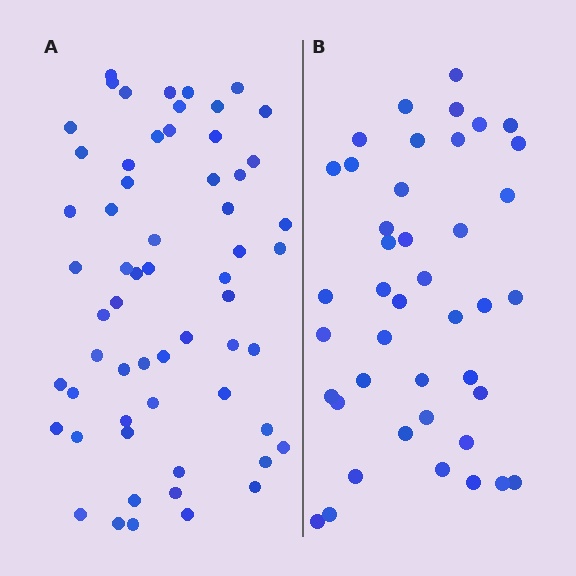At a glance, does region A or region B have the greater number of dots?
Region A (the left region) has more dots.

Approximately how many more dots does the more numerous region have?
Region A has approximately 20 more dots than region B.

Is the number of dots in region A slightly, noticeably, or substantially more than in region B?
Region A has noticeably more, but not dramatically so. The ratio is roughly 1.4 to 1.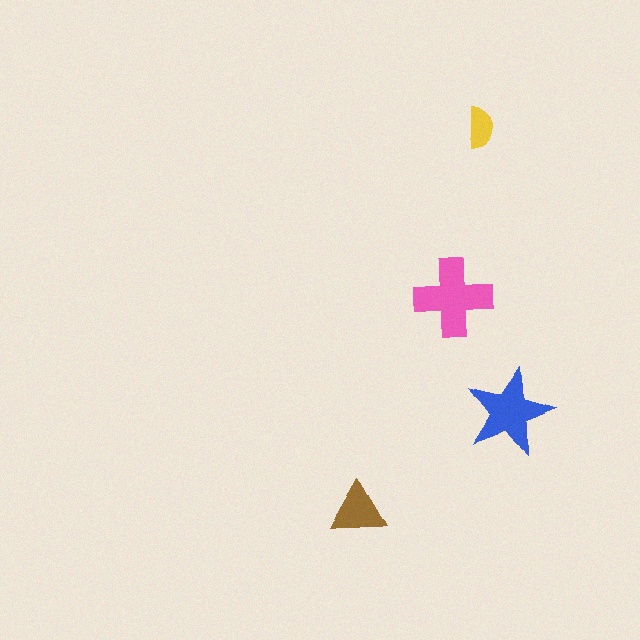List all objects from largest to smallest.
The pink cross, the blue star, the brown triangle, the yellow semicircle.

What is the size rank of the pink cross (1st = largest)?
1st.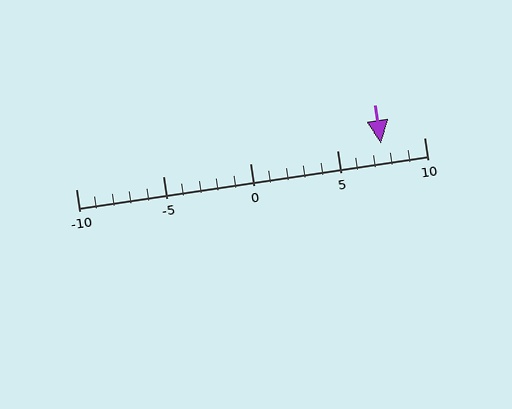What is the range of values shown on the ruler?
The ruler shows values from -10 to 10.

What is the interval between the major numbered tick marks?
The major tick marks are spaced 5 units apart.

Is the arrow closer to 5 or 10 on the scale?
The arrow is closer to 10.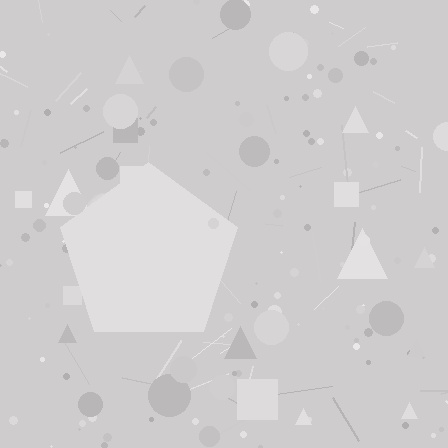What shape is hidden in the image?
A pentagon is hidden in the image.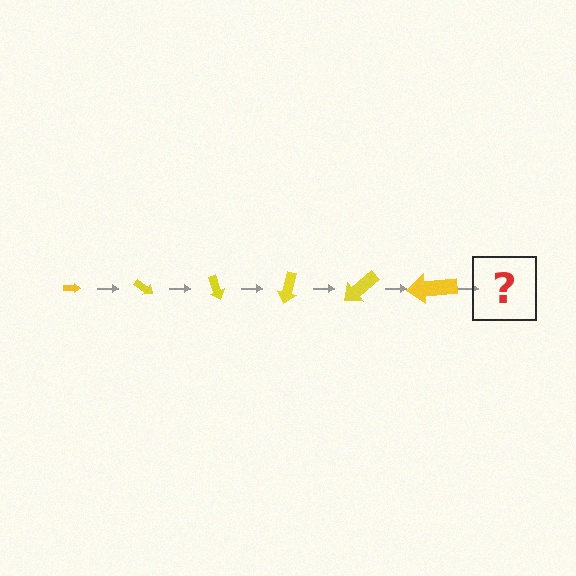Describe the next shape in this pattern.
It should be an arrow, larger than the previous one and rotated 210 degrees from the start.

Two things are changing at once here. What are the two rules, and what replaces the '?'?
The two rules are that the arrow grows larger each step and it rotates 35 degrees each step. The '?' should be an arrow, larger than the previous one and rotated 210 degrees from the start.